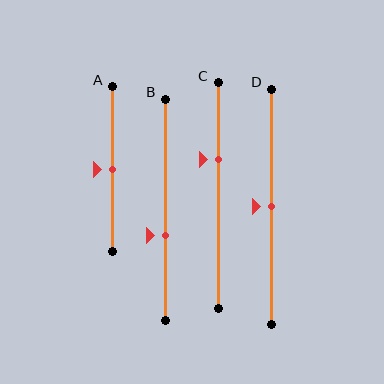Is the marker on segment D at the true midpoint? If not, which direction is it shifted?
Yes, the marker on segment D is at the true midpoint.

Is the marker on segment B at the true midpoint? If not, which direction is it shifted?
No, the marker on segment B is shifted downward by about 12% of the segment length.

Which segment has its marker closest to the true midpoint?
Segment A has its marker closest to the true midpoint.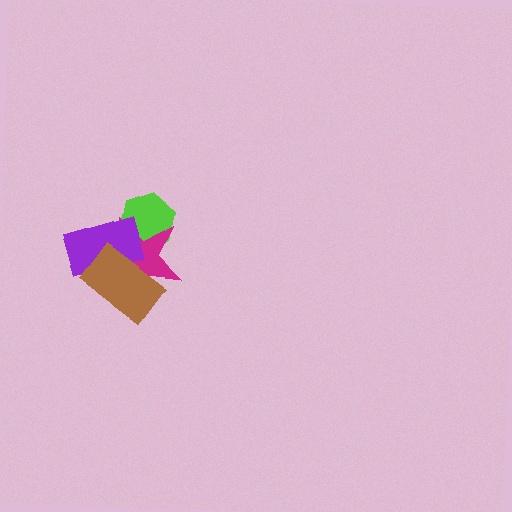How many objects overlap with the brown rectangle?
2 objects overlap with the brown rectangle.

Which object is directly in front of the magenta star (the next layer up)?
The purple rectangle is directly in front of the magenta star.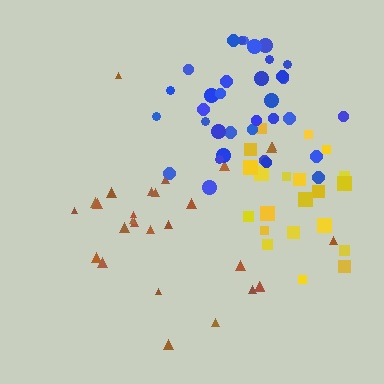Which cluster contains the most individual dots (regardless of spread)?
Blue (34).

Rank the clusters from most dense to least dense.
blue, yellow, brown.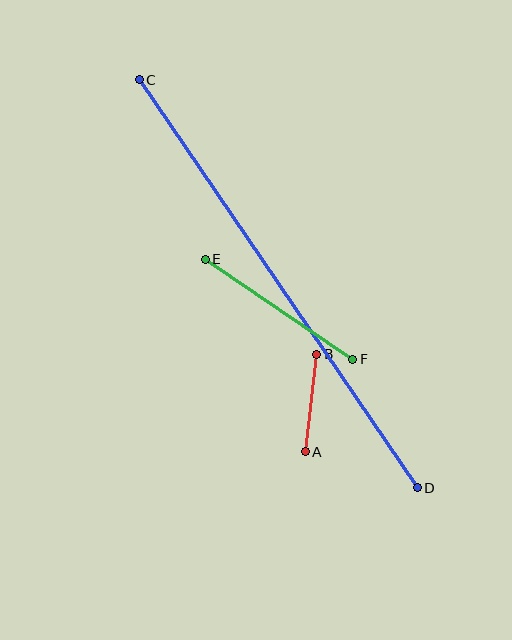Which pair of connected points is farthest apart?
Points C and D are farthest apart.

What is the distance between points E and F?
The distance is approximately 178 pixels.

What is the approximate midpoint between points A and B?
The midpoint is at approximately (311, 403) pixels.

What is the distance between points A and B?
The distance is approximately 98 pixels.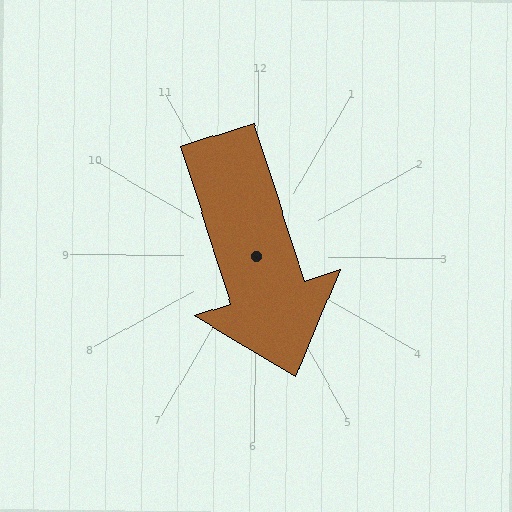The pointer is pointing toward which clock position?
Roughly 5 o'clock.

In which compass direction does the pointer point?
South.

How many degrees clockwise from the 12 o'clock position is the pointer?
Approximately 162 degrees.